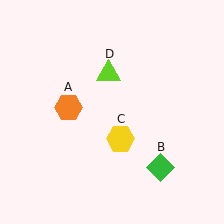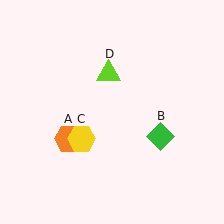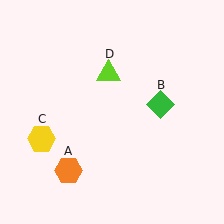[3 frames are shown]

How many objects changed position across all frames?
3 objects changed position: orange hexagon (object A), green diamond (object B), yellow hexagon (object C).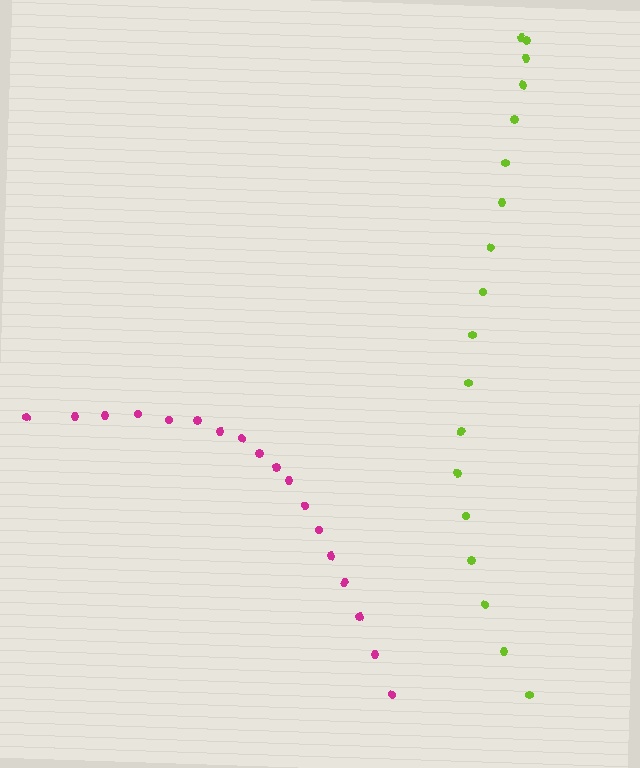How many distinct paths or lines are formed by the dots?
There are 2 distinct paths.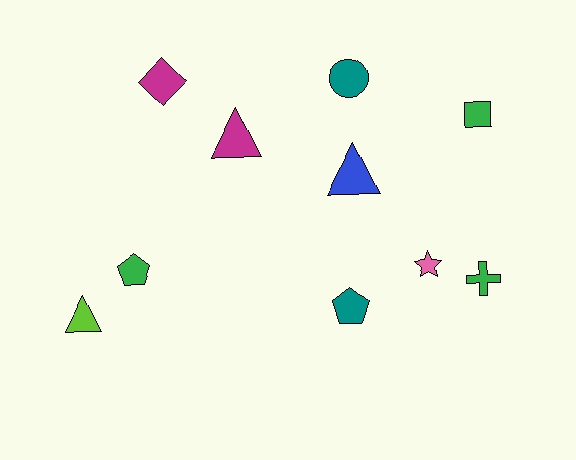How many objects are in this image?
There are 10 objects.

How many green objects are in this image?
There are 3 green objects.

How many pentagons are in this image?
There are 2 pentagons.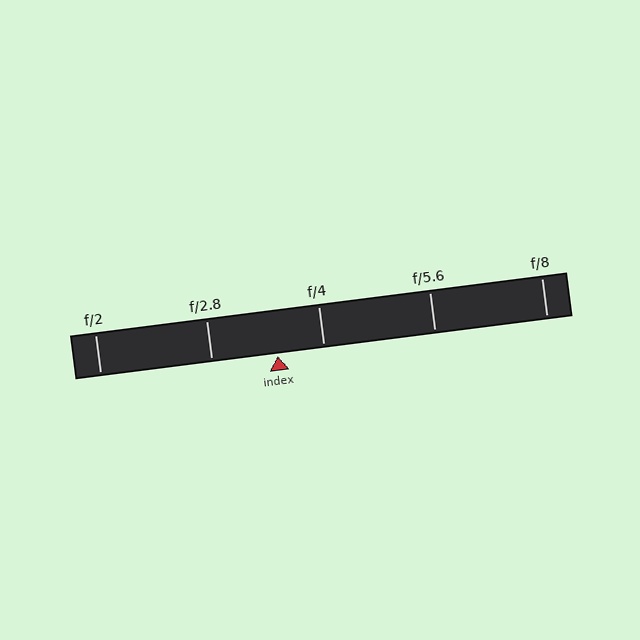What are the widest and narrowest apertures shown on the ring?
The widest aperture shown is f/2 and the narrowest is f/8.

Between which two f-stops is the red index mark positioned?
The index mark is between f/2.8 and f/4.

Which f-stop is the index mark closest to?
The index mark is closest to f/4.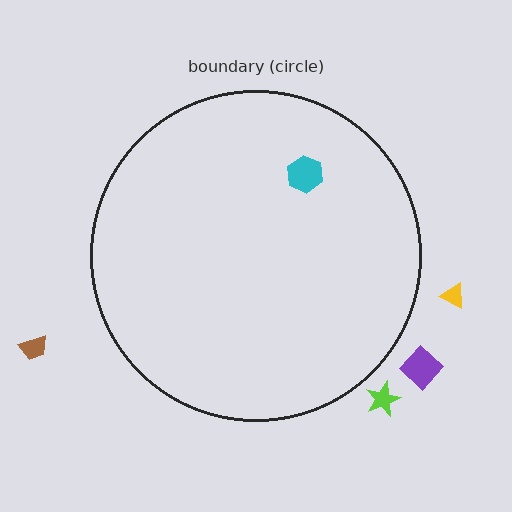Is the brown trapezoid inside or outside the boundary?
Outside.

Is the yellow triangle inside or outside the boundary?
Outside.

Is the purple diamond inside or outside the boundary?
Outside.